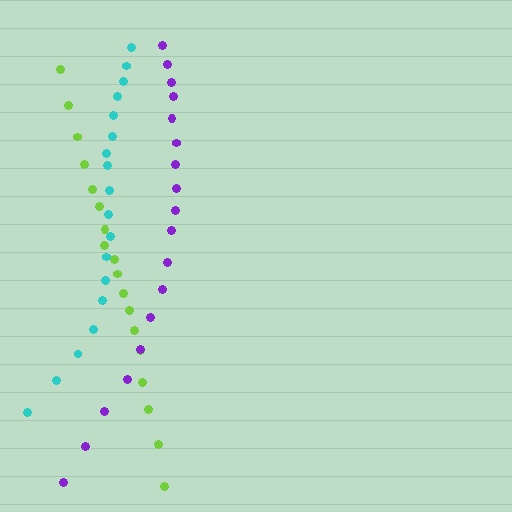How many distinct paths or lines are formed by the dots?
There are 3 distinct paths.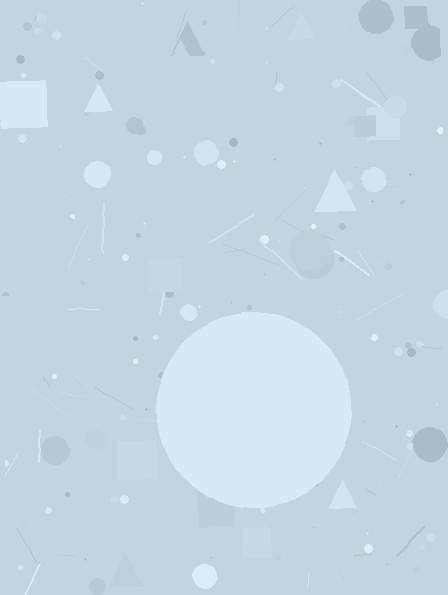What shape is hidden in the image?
A circle is hidden in the image.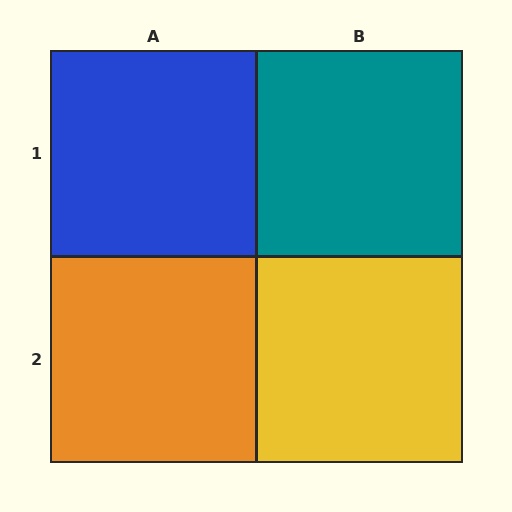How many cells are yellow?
1 cell is yellow.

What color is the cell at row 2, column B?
Yellow.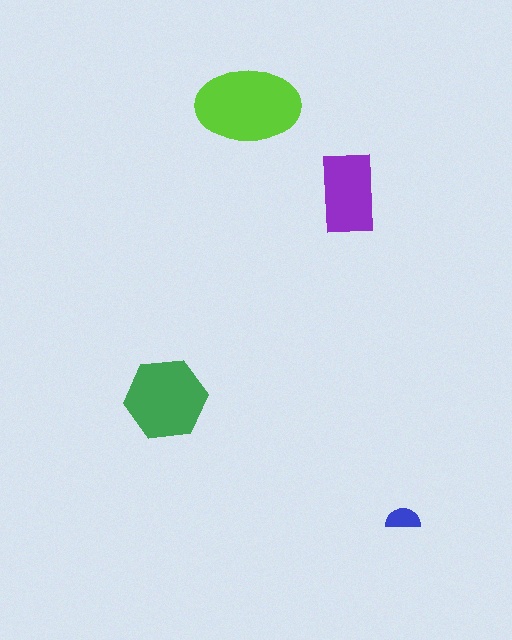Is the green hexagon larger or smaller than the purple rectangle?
Larger.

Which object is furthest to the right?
The blue semicircle is rightmost.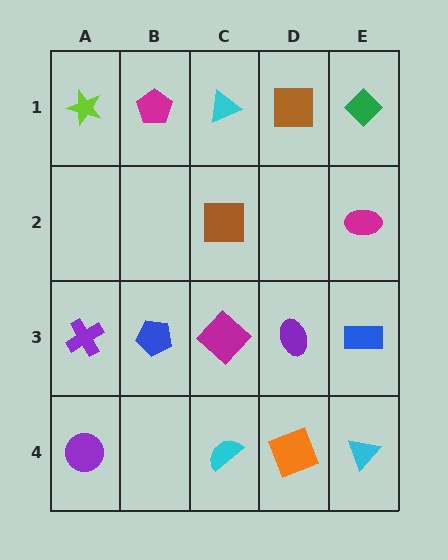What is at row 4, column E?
A cyan triangle.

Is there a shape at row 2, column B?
No, that cell is empty.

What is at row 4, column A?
A purple circle.